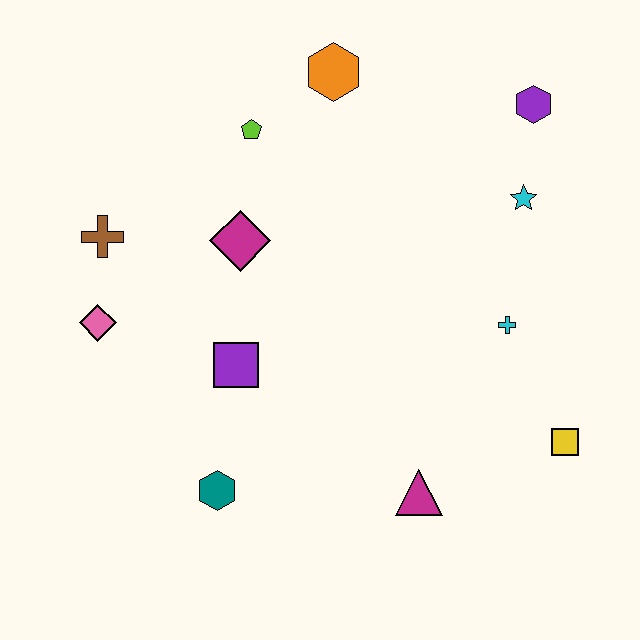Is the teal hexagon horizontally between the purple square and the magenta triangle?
No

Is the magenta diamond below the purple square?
No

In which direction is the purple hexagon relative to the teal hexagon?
The purple hexagon is above the teal hexagon.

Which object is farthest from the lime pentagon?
The yellow square is farthest from the lime pentagon.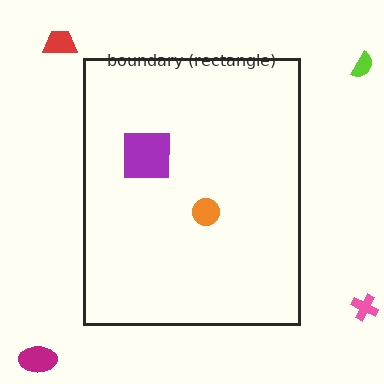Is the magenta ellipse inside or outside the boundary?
Outside.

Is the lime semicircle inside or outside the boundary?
Outside.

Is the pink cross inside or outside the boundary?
Outside.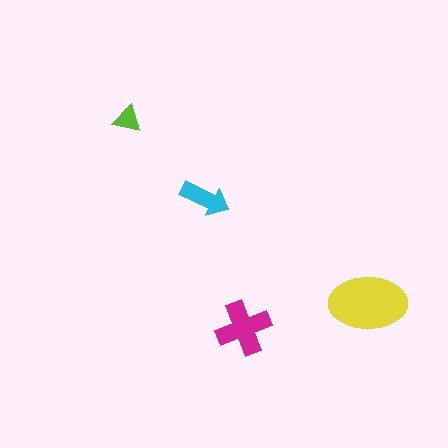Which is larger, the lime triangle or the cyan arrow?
The cyan arrow.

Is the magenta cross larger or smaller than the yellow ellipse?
Smaller.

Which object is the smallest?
The lime triangle.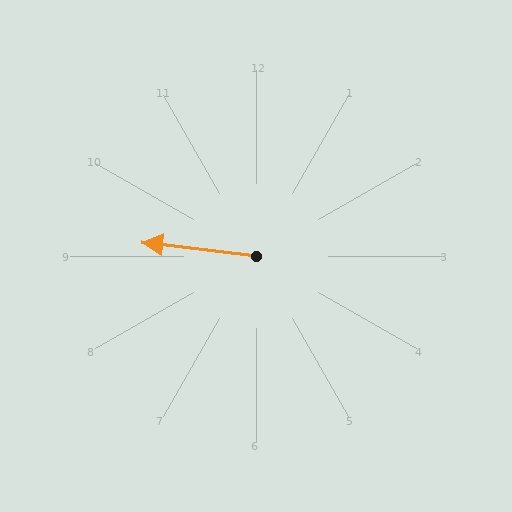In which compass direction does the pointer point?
West.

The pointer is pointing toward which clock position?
Roughly 9 o'clock.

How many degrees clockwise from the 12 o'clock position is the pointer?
Approximately 277 degrees.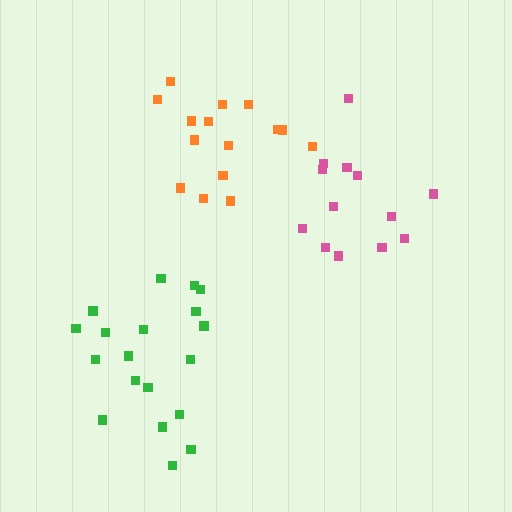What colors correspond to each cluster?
The clusters are colored: green, pink, orange.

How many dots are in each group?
Group 1: 19 dots, Group 2: 13 dots, Group 3: 15 dots (47 total).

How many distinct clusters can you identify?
There are 3 distinct clusters.